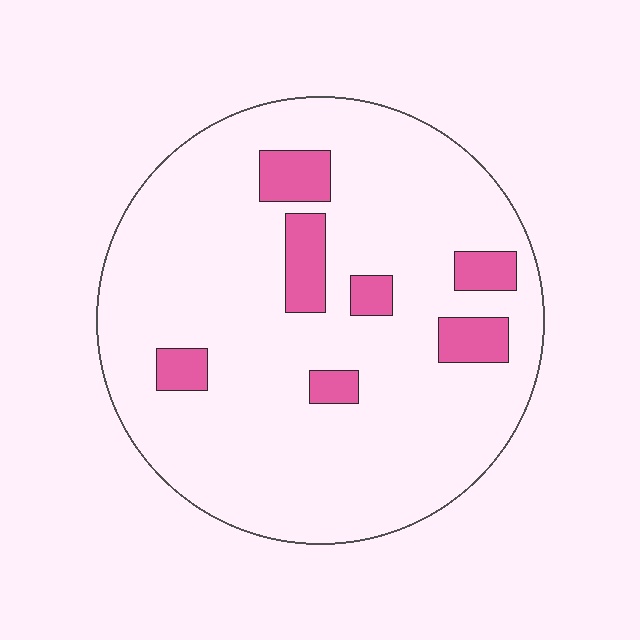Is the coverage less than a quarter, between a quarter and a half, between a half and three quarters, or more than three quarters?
Less than a quarter.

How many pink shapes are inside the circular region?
7.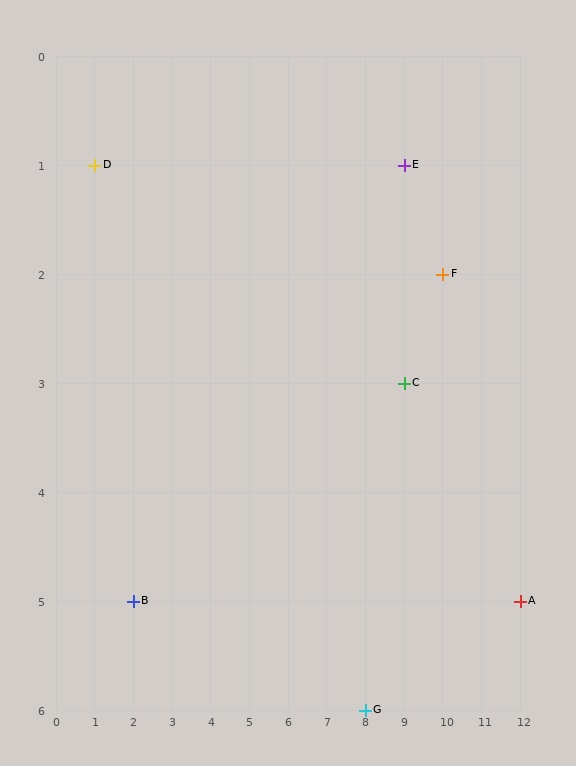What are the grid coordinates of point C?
Point C is at grid coordinates (9, 3).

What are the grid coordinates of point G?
Point G is at grid coordinates (8, 6).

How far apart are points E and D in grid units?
Points E and D are 8 columns apart.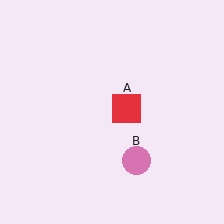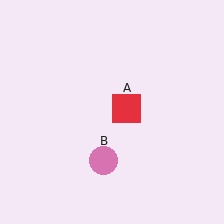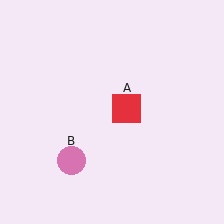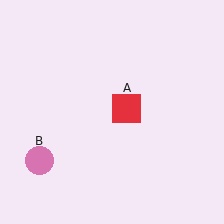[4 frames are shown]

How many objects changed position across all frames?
1 object changed position: pink circle (object B).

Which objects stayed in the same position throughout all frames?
Red square (object A) remained stationary.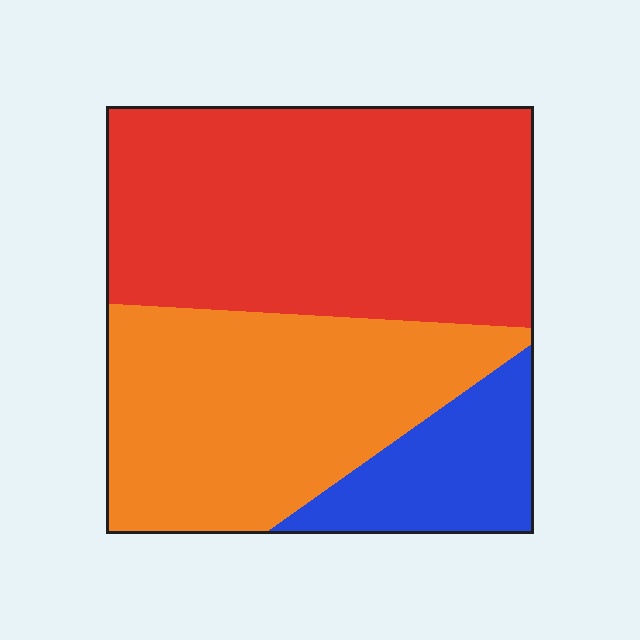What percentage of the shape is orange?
Orange takes up about three eighths (3/8) of the shape.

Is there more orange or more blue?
Orange.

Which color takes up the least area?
Blue, at roughly 15%.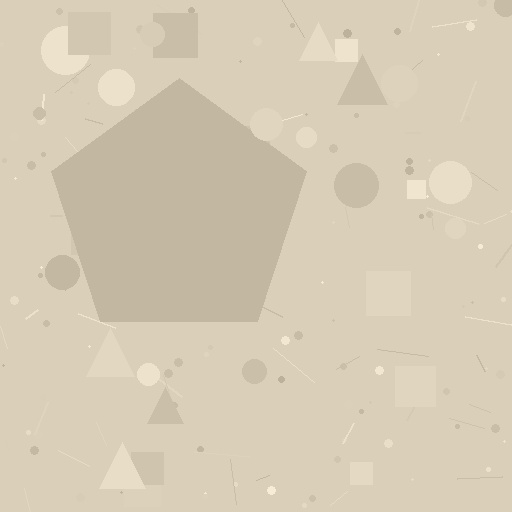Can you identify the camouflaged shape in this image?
The camouflaged shape is a pentagon.